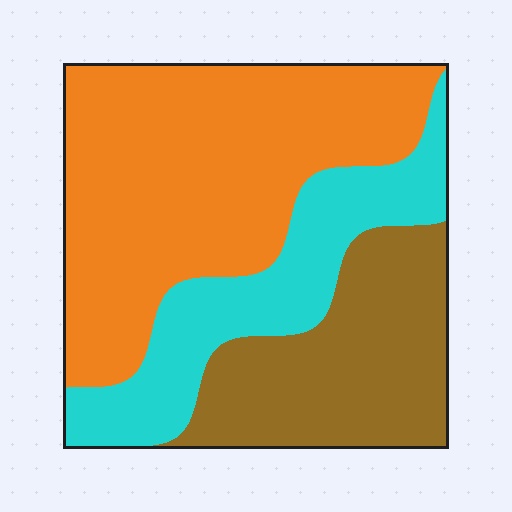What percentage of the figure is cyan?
Cyan covers around 25% of the figure.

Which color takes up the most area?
Orange, at roughly 50%.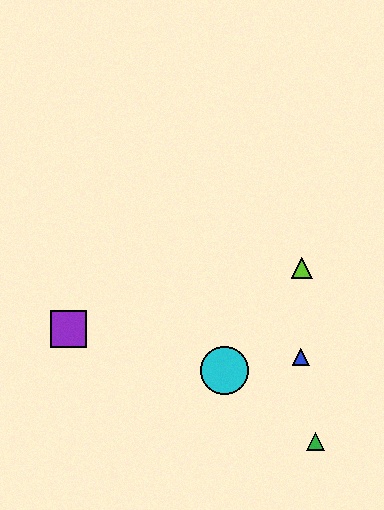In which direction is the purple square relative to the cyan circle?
The purple square is to the left of the cyan circle.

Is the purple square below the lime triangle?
Yes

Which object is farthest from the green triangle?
The purple square is farthest from the green triangle.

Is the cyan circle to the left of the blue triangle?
Yes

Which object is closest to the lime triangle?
The blue triangle is closest to the lime triangle.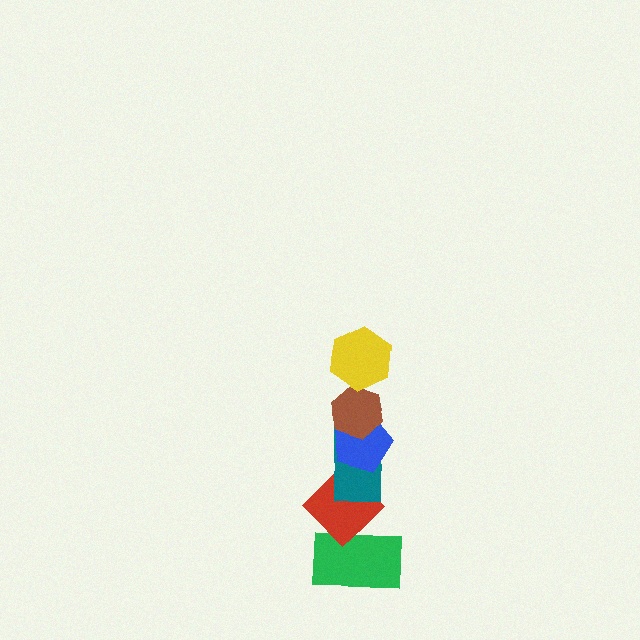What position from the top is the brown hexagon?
The brown hexagon is 2nd from the top.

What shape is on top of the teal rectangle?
The blue pentagon is on top of the teal rectangle.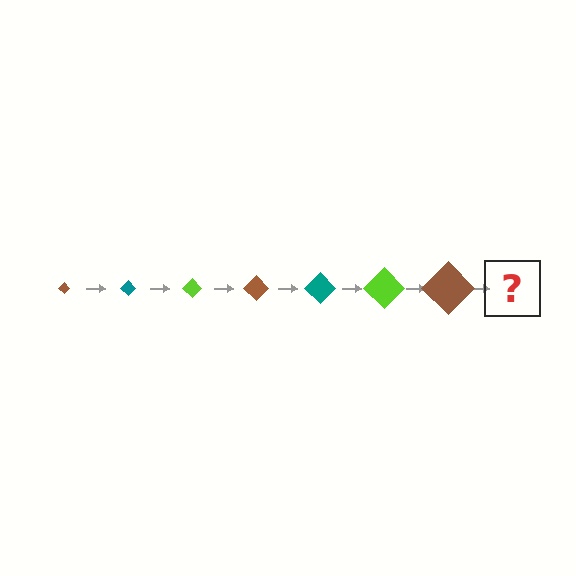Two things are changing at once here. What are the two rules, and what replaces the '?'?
The two rules are that the diamond grows larger each step and the color cycles through brown, teal, and lime. The '?' should be a teal diamond, larger than the previous one.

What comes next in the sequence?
The next element should be a teal diamond, larger than the previous one.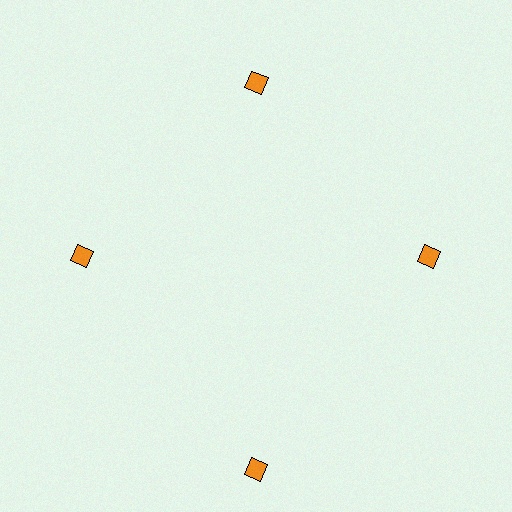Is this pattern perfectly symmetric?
No. The 4 orange diamonds are arranged in a ring, but one element near the 6 o'clock position is pushed outward from the center, breaking the 4-fold rotational symmetry.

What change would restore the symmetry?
The symmetry would be restored by moving it inward, back onto the ring so that all 4 diamonds sit at equal angles and equal distance from the center.